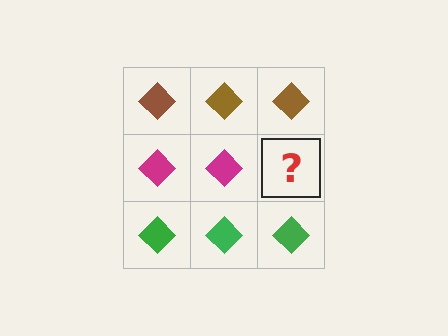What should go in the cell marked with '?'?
The missing cell should contain a magenta diamond.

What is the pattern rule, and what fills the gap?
The rule is that each row has a consistent color. The gap should be filled with a magenta diamond.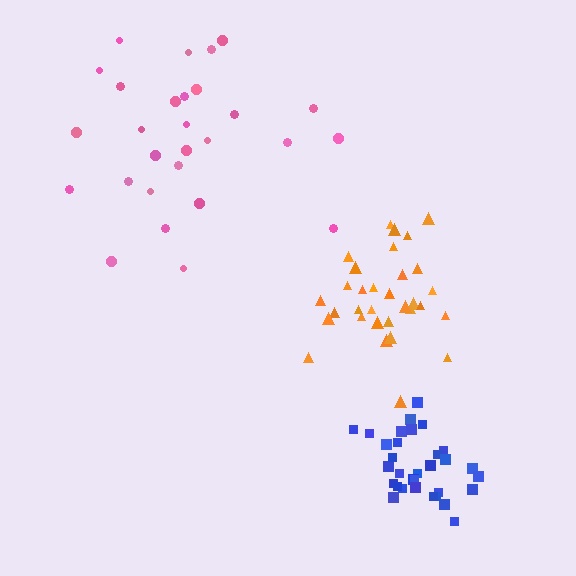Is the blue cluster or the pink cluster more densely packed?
Blue.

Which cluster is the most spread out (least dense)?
Pink.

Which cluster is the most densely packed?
Blue.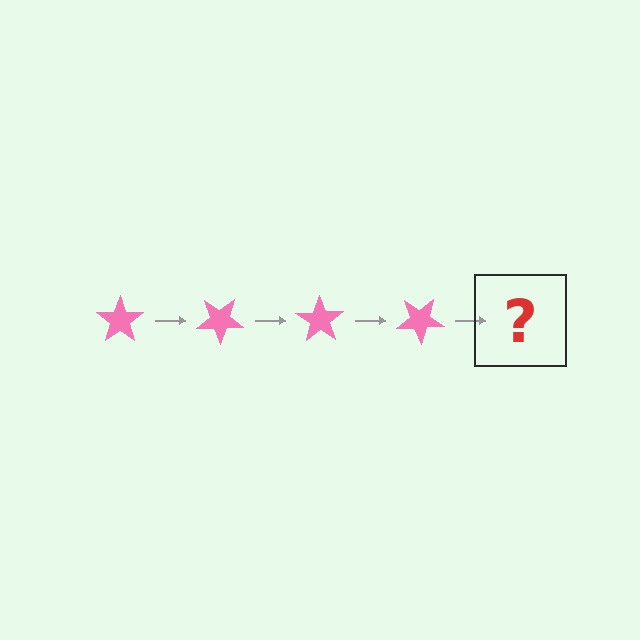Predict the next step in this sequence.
The next step is a pink star rotated 140 degrees.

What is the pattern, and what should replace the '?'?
The pattern is that the star rotates 35 degrees each step. The '?' should be a pink star rotated 140 degrees.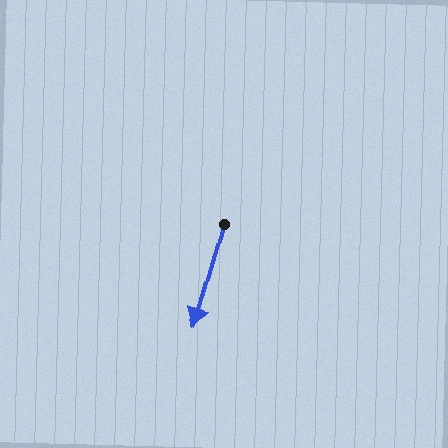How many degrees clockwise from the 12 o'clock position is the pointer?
Approximately 196 degrees.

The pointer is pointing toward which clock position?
Roughly 7 o'clock.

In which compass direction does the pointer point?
South.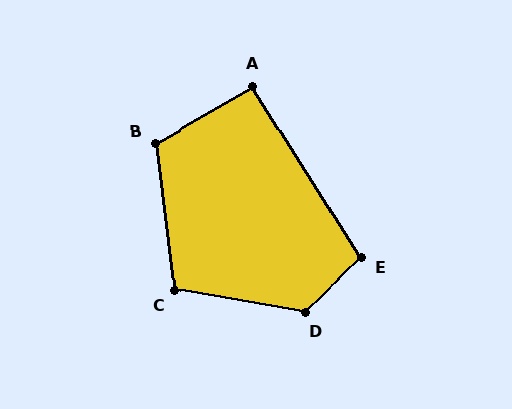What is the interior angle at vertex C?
Approximately 107 degrees (obtuse).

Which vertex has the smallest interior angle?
A, at approximately 92 degrees.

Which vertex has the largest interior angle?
D, at approximately 127 degrees.